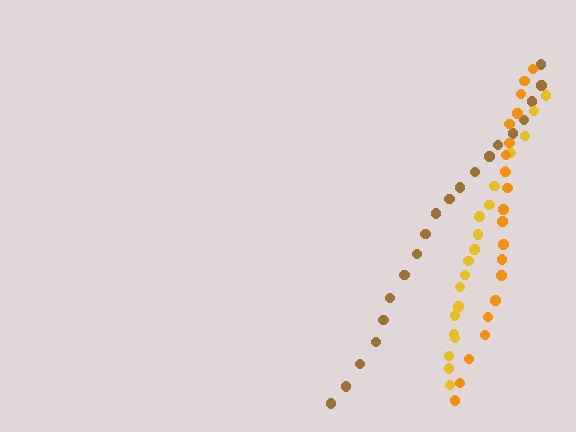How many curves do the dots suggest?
There are 3 distinct paths.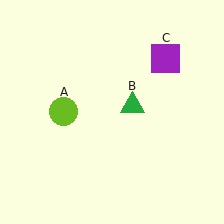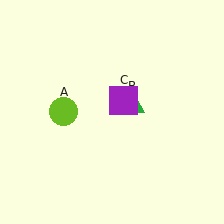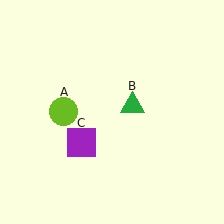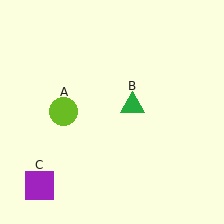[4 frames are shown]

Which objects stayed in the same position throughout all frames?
Lime circle (object A) and green triangle (object B) remained stationary.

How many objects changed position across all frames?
1 object changed position: purple square (object C).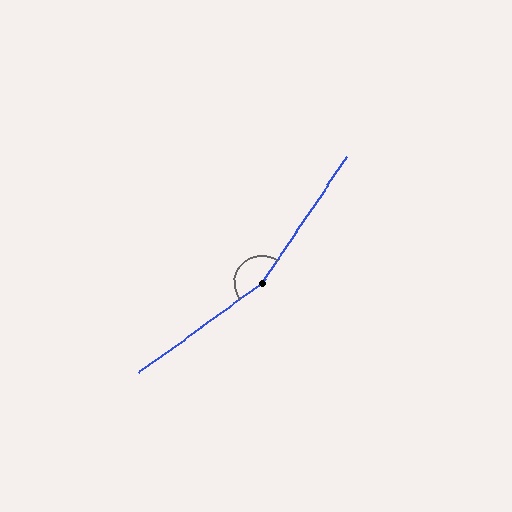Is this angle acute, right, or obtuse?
It is obtuse.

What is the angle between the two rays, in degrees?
Approximately 160 degrees.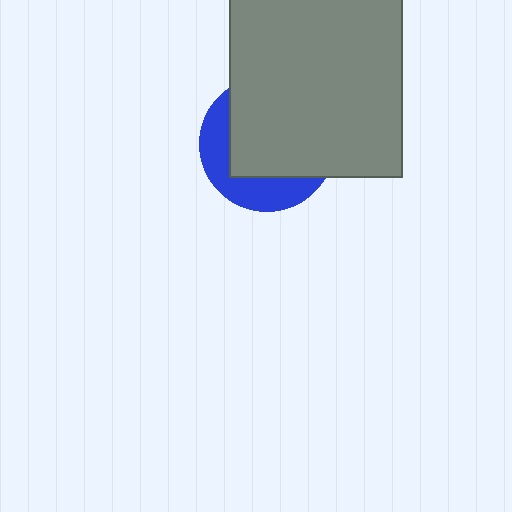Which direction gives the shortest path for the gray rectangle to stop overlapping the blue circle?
Moving toward the upper-right gives the shortest separation.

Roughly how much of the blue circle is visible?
A small part of it is visible (roughly 35%).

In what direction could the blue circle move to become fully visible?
The blue circle could move toward the lower-left. That would shift it out from behind the gray rectangle entirely.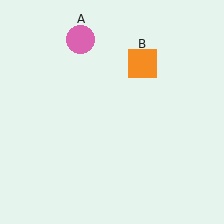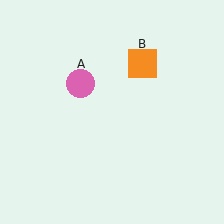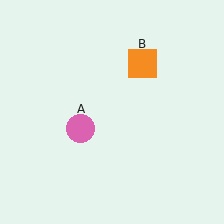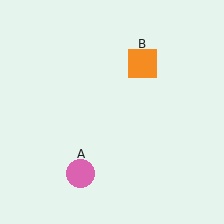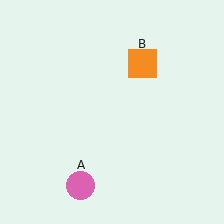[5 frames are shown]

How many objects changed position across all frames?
1 object changed position: pink circle (object A).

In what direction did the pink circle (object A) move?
The pink circle (object A) moved down.